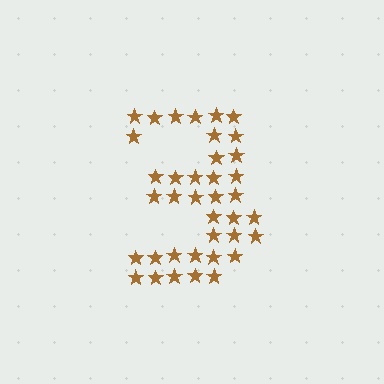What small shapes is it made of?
It is made of small stars.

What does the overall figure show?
The overall figure shows the digit 3.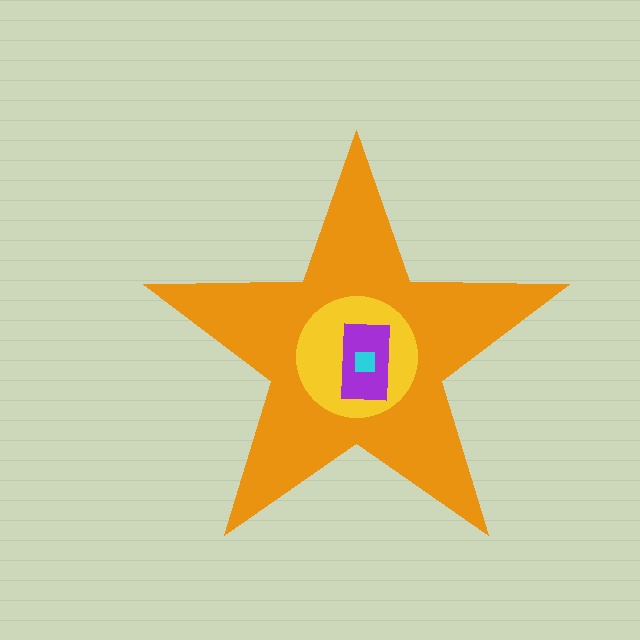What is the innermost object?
The cyan square.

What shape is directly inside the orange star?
The yellow circle.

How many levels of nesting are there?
4.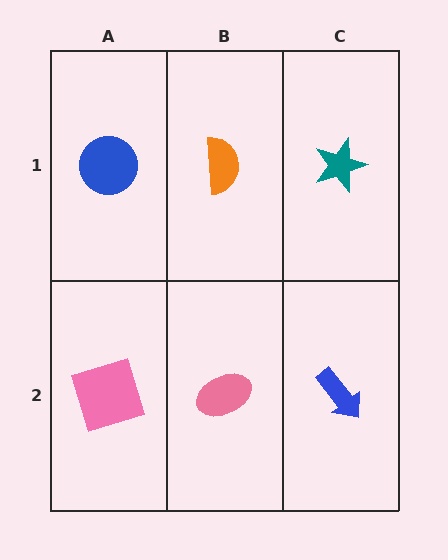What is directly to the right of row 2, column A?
A pink ellipse.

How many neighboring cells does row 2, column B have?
3.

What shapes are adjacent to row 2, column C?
A teal star (row 1, column C), a pink ellipse (row 2, column B).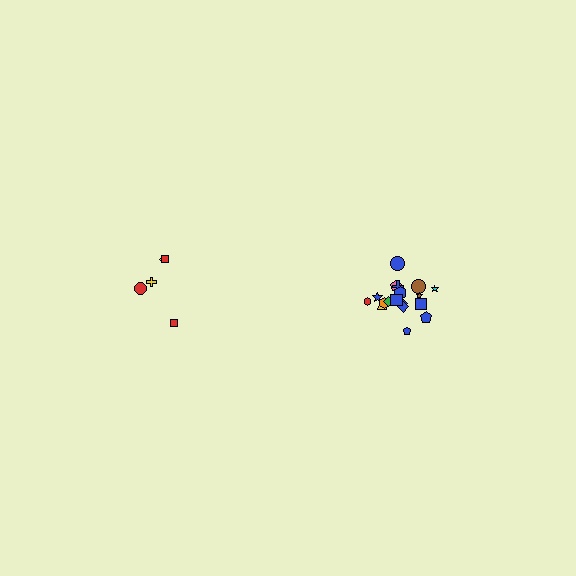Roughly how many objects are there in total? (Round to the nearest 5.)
Roughly 25 objects in total.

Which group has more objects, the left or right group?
The right group.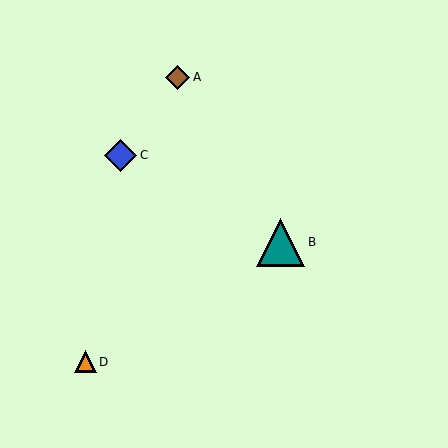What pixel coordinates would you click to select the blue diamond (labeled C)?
Click at (121, 155) to select the blue diamond C.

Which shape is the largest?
The teal triangle (labeled B) is the largest.